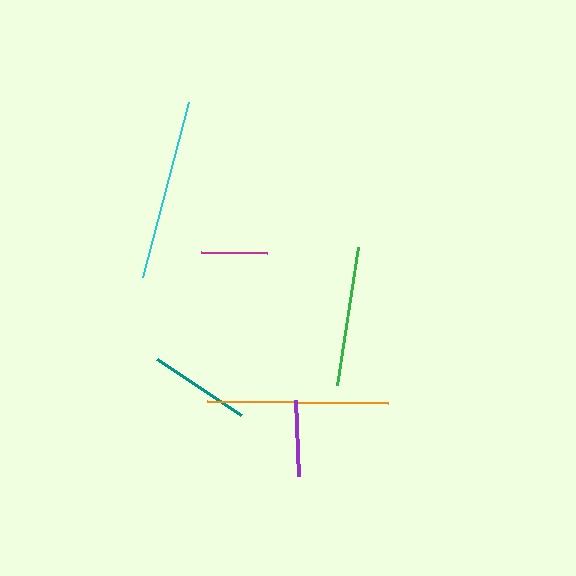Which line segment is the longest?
The orange line is the longest at approximately 181 pixels.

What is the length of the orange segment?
The orange segment is approximately 181 pixels long.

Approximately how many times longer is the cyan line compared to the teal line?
The cyan line is approximately 1.8 times the length of the teal line.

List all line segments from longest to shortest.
From longest to shortest: orange, cyan, green, teal, purple, magenta.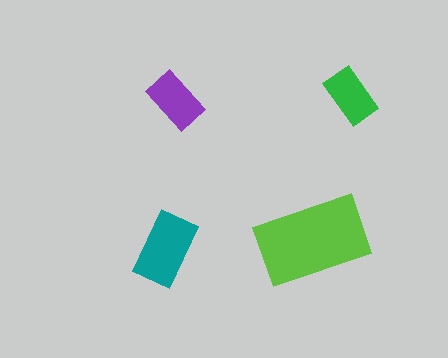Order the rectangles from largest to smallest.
the lime one, the teal one, the purple one, the green one.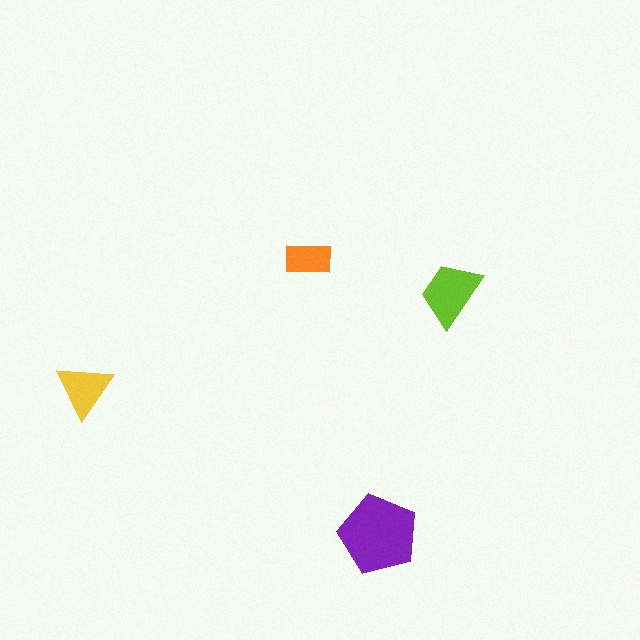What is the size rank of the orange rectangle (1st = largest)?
4th.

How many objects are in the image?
There are 4 objects in the image.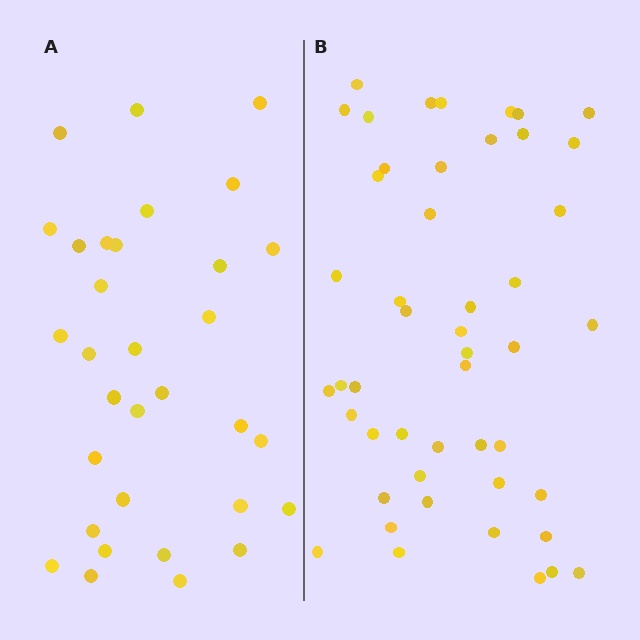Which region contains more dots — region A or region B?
Region B (the right region) has more dots.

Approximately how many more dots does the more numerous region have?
Region B has approximately 15 more dots than region A.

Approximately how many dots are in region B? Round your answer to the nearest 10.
About 50 dots. (The exact count is 48, which rounds to 50.)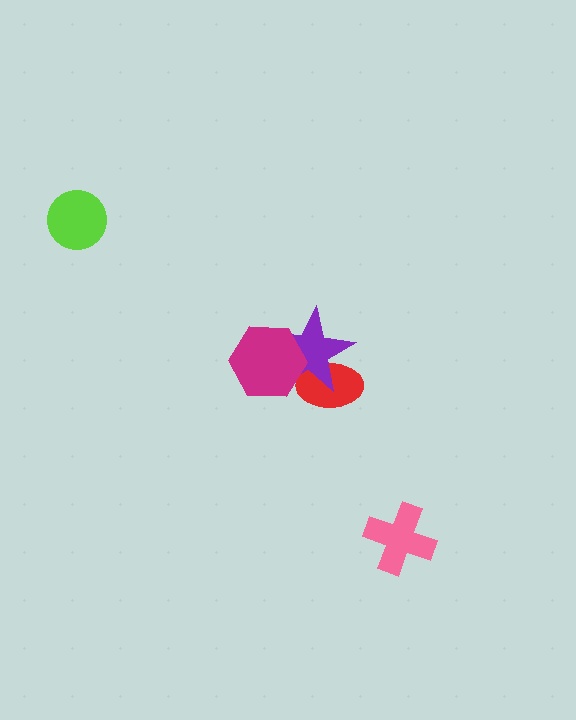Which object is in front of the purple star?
The magenta hexagon is in front of the purple star.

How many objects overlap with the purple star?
2 objects overlap with the purple star.